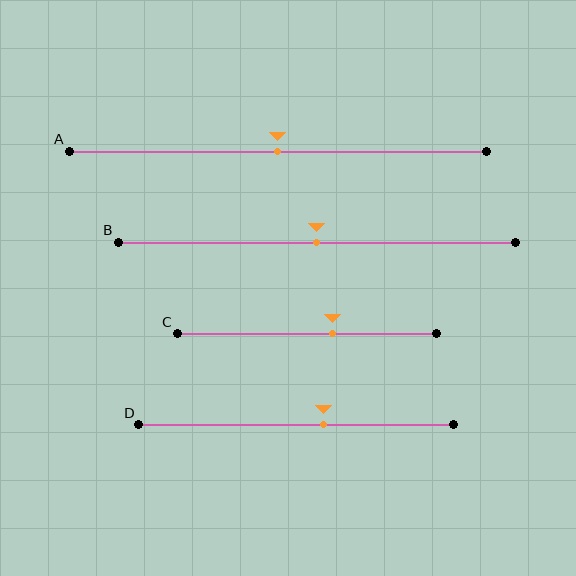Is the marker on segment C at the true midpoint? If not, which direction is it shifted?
No, the marker on segment C is shifted to the right by about 10% of the segment length.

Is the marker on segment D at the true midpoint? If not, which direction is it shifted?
No, the marker on segment D is shifted to the right by about 9% of the segment length.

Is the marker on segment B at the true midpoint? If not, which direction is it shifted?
Yes, the marker on segment B is at the true midpoint.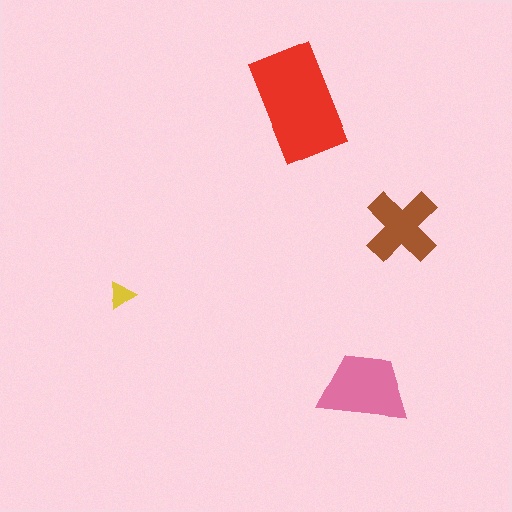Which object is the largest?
The red rectangle.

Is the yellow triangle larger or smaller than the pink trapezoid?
Smaller.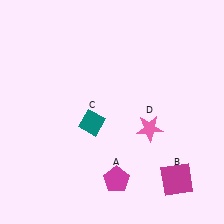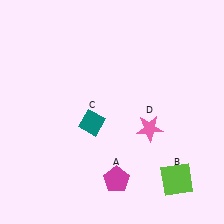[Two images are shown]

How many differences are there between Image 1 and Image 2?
There is 1 difference between the two images.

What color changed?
The square (B) changed from magenta in Image 1 to lime in Image 2.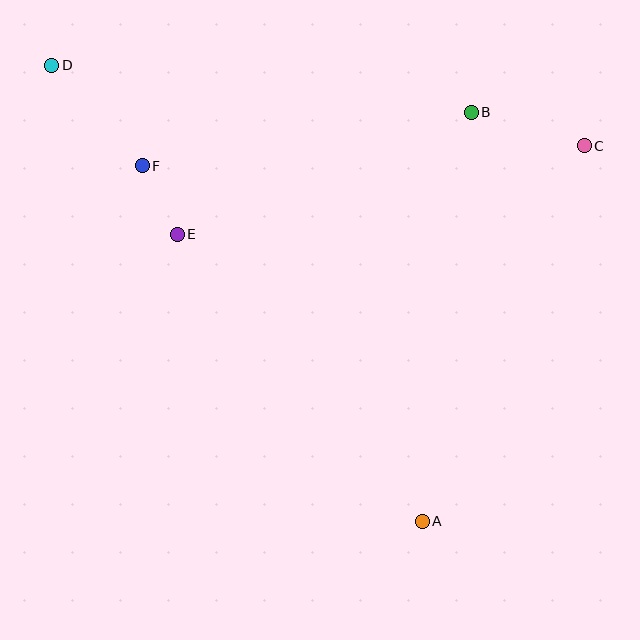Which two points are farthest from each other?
Points A and D are farthest from each other.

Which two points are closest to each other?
Points E and F are closest to each other.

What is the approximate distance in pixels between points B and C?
The distance between B and C is approximately 118 pixels.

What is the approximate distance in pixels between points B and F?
The distance between B and F is approximately 333 pixels.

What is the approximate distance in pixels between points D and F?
The distance between D and F is approximately 135 pixels.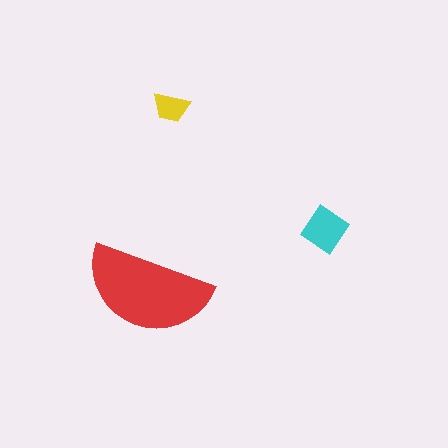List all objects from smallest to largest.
The yellow trapezoid, the cyan diamond, the red semicircle.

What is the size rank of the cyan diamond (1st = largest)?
2nd.